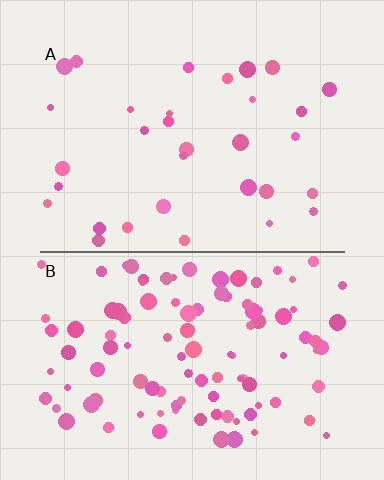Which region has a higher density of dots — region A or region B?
B (the bottom).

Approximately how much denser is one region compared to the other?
Approximately 3.2× — region B over region A.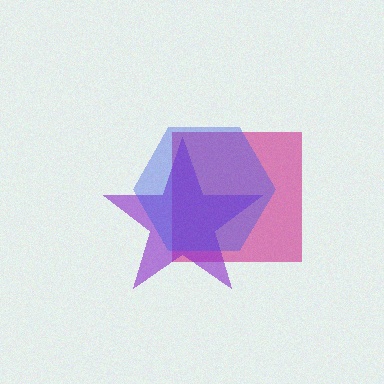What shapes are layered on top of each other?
The layered shapes are: a magenta square, a purple star, a blue hexagon.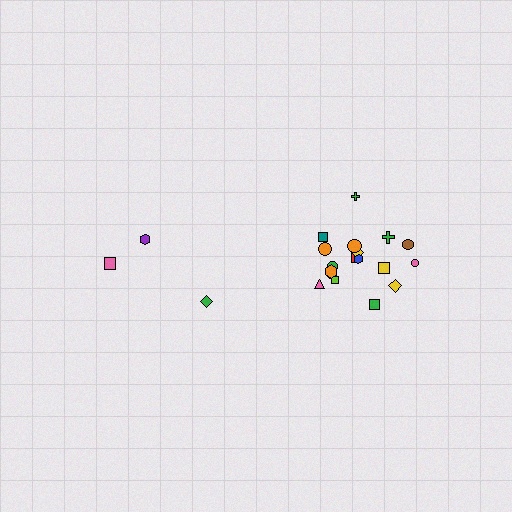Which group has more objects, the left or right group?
The right group.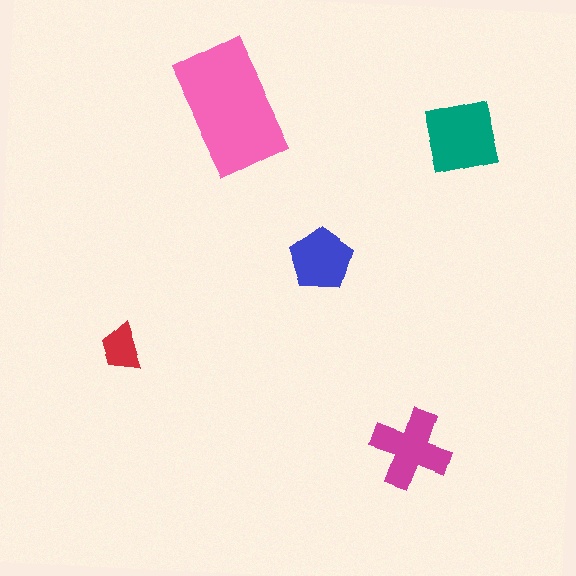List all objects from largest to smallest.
The pink rectangle, the teal square, the magenta cross, the blue pentagon, the red trapezoid.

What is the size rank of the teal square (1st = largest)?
2nd.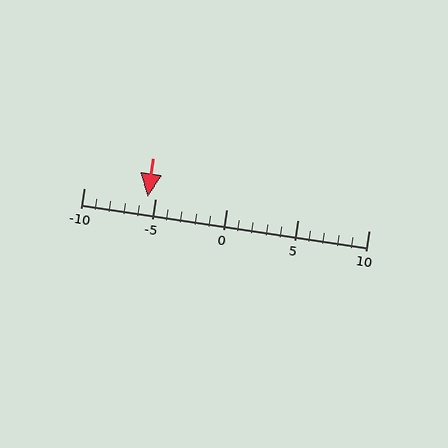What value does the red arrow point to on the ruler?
The red arrow points to approximately -6.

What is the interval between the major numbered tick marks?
The major tick marks are spaced 5 units apart.